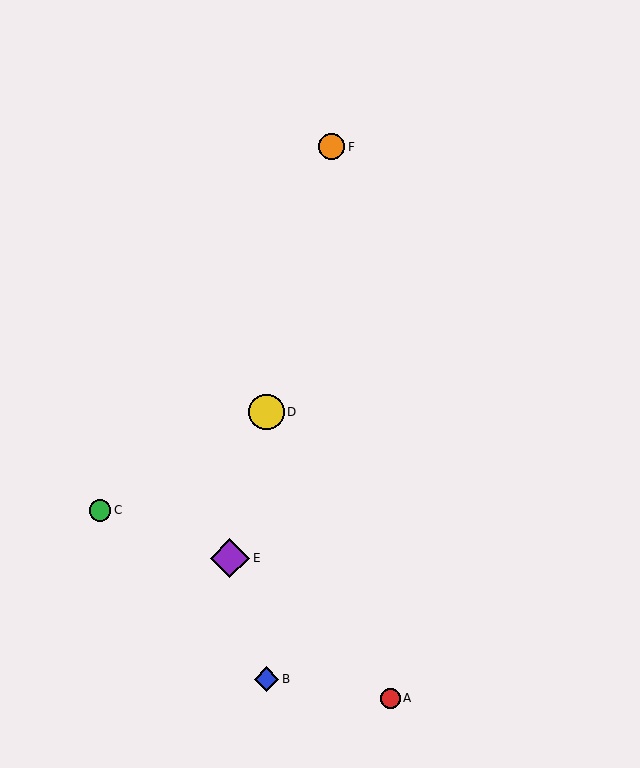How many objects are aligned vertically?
2 objects (B, D) are aligned vertically.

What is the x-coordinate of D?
Object D is at x≈266.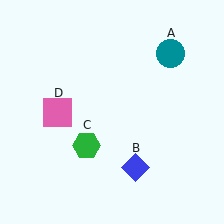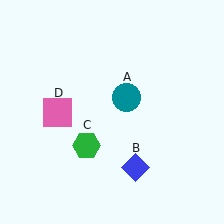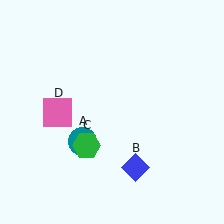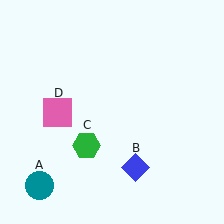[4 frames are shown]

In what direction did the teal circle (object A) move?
The teal circle (object A) moved down and to the left.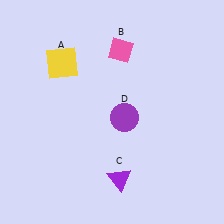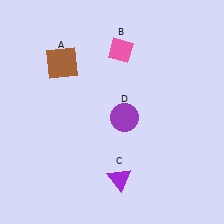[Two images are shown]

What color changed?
The square (A) changed from yellow in Image 1 to brown in Image 2.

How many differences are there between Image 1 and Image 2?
There is 1 difference between the two images.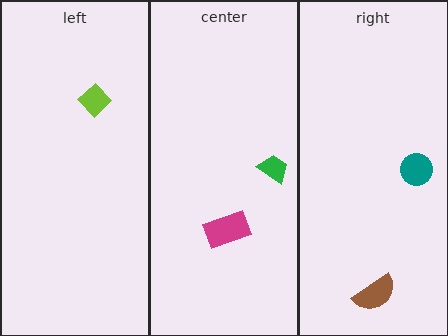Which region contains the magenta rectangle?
The center region.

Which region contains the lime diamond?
The left region.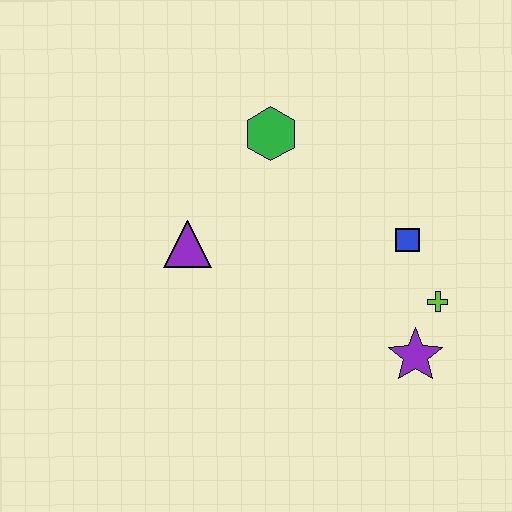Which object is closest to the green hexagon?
The purple triangle is closest to the green hexagon.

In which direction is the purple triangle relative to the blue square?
The purple triangle is to the left of the blue square.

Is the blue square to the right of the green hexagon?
Yes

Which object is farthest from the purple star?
The green hexagon is farthest from the purple star.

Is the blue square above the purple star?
Yes